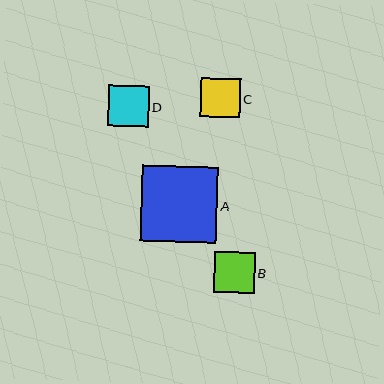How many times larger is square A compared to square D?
Square A is approximately 1.9 times the size of square D.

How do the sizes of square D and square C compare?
Square D and square C are approximately the same size.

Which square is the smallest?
Square C is the smallest with a size of approximately 39 pixels.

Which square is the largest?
Square A is the largest with a size of approximately 76 pixels.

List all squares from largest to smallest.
From largest to smallest: A, B, D, C.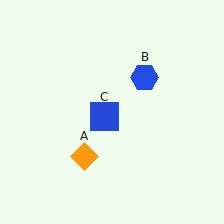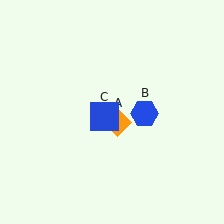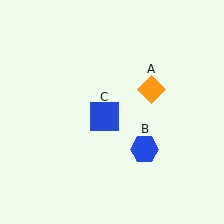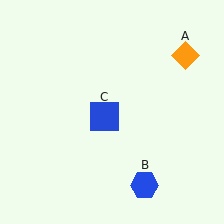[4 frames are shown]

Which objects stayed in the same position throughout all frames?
Blue square (object C) remained stationary.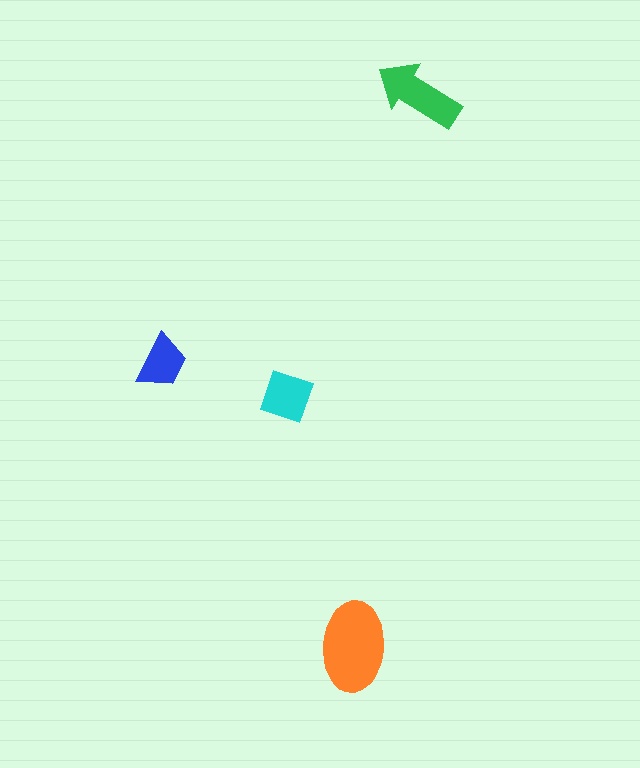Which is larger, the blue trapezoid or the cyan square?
The cyan square.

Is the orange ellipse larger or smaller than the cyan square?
Larger.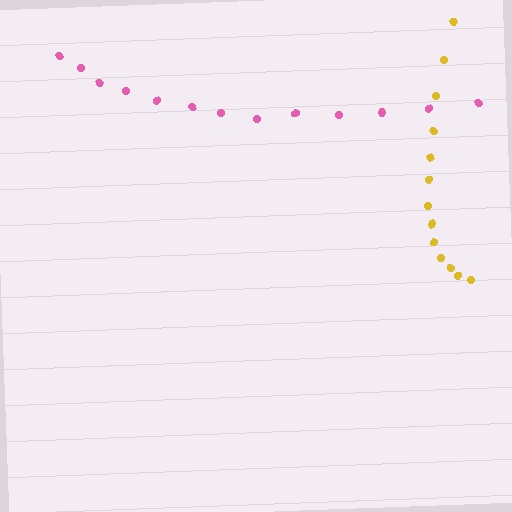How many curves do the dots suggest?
There are 2 distinct paths.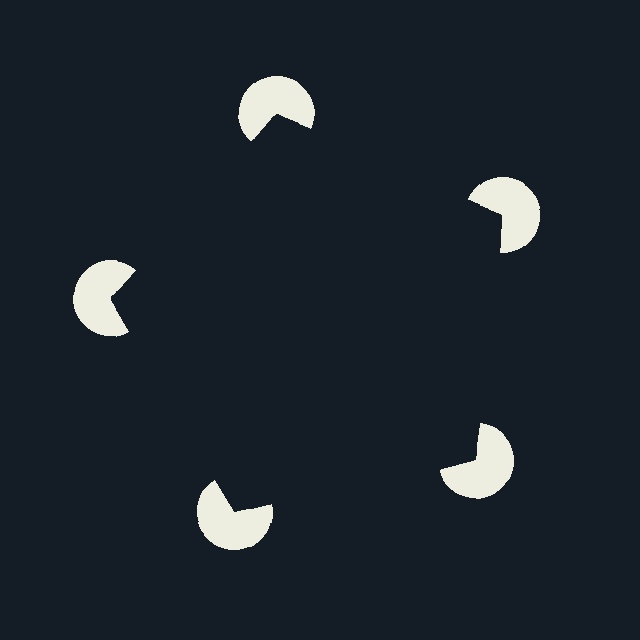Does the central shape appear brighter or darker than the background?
It typically appears slightly darker than the background, even though no actual brightness change is drawn.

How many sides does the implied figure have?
5 sides.